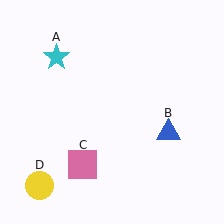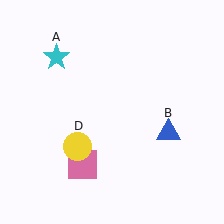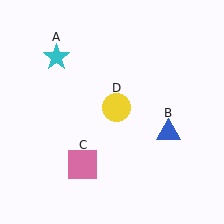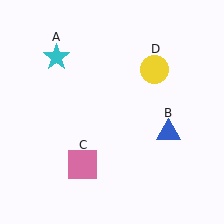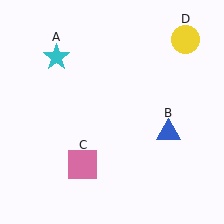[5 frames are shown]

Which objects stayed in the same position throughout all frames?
Cyan star (object A) and blue triangle (object B) and pink square (object C) remained stationary.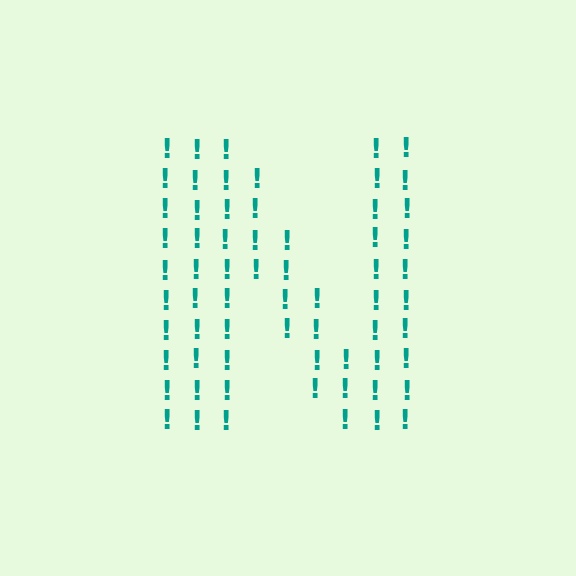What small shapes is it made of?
It is made of small exclamation marks.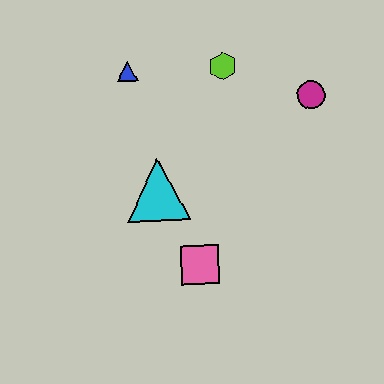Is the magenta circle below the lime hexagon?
Yes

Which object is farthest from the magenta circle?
The pink square is farthest from the magenta circle.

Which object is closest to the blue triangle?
The lime hexagon is closest to the blue triangle.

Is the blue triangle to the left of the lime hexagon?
Yes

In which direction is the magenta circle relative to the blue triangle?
The magenta circle is to the right of the blue triangle.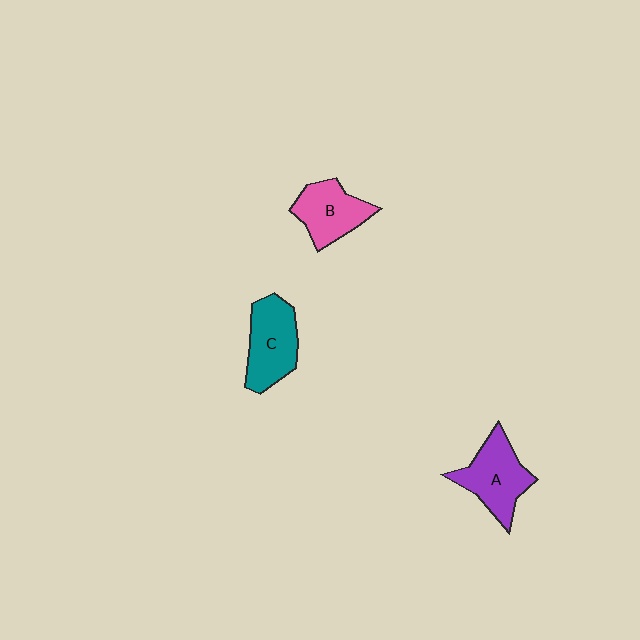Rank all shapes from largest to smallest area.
From largest to smallest: A (purple), C (teal), B (pink).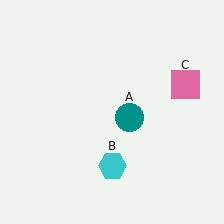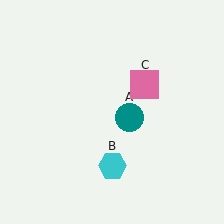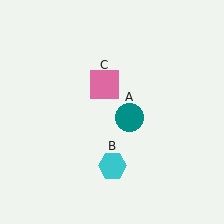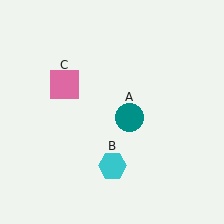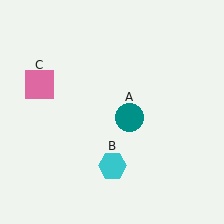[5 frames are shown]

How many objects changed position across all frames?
1 object changed position: pink square (object C).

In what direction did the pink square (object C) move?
The pink square (object C) moved left.